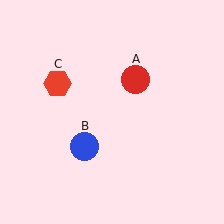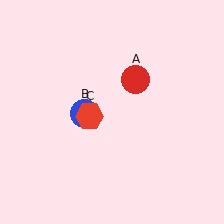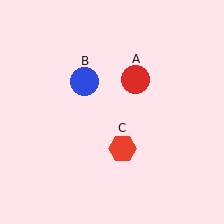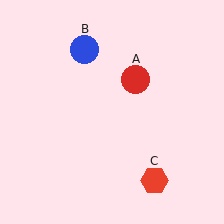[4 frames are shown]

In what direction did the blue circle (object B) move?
The blue circle (object B) moved up.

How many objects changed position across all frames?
2 objects changed position: blue circle (object B), red hexagon (object C).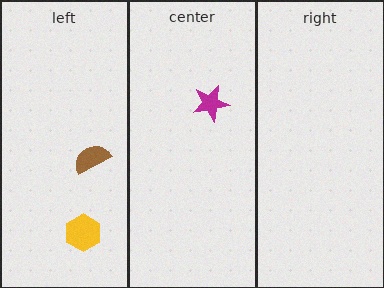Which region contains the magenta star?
The center region.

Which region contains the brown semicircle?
The left region.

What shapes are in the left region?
The brown semicircle, the yellow hexagon.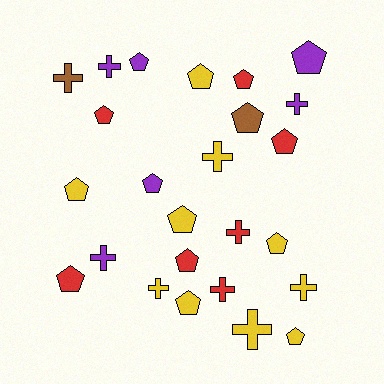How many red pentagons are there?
There are 5 red pentagons.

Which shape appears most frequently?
Pentagon, with 15 objects.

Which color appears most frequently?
Yellow, with 10 objects.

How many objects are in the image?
There are 25 objects.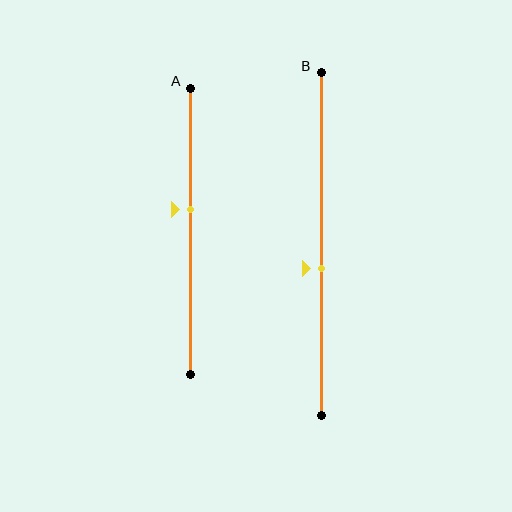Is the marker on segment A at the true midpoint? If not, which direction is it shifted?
No, the marker on segment A is shifted upward by about 7% of the segment length.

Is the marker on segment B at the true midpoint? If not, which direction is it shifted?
No, the marker on segment B is shifted downward by about 7% of the segment length.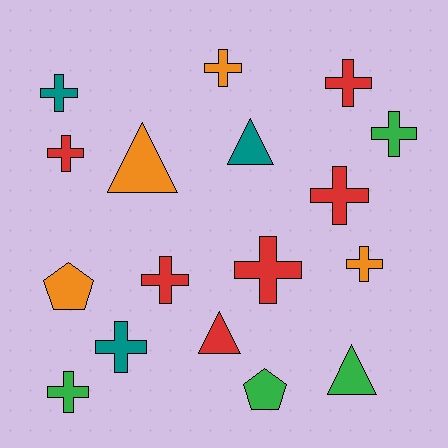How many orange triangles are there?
There is 1 orange triangle.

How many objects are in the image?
There are 17 objects.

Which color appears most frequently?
Red, with 6 objects.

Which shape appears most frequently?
Cross, with 11 objects.